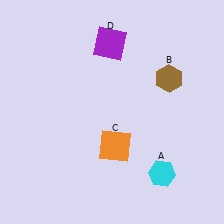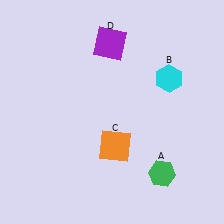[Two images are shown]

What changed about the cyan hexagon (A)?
In Image 1, A is cyan. In Image 2, it changed to green.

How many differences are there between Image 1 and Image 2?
There are 2 differences between the two images.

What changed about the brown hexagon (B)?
In Image 1, B is brown. In Image 2, it changed to cyan.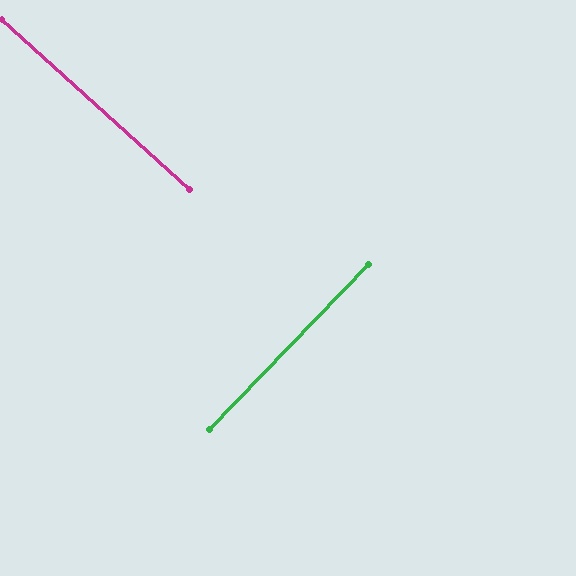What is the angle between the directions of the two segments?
Approximately 88 degrees.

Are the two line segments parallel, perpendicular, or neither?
Perpendicular — they meet at approximately 88°.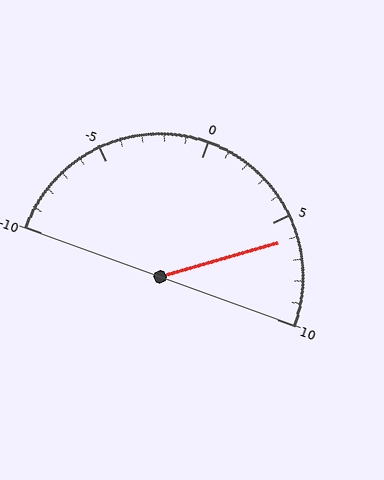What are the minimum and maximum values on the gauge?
The gauge ranges from -10 to 10.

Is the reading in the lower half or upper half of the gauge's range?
The reading is in the upper half of the range (-10 to 10).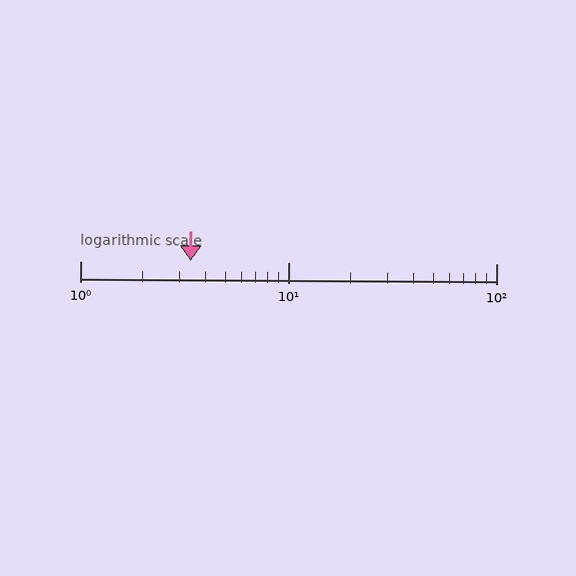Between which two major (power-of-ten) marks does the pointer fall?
The pointer is between 1 and 10.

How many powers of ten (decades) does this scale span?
The scale spans 2 decades, from 1 to 100.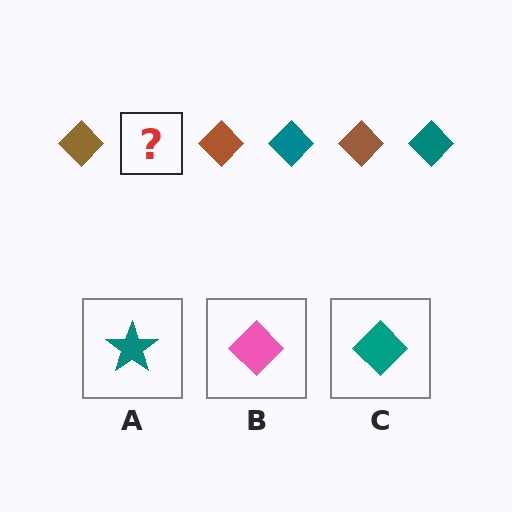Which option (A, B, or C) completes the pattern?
C.